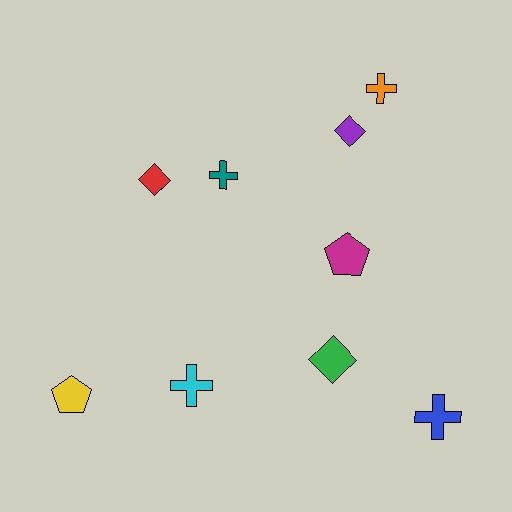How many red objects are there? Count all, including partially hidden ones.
There is 1 red object.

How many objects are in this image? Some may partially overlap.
There are 9 objects.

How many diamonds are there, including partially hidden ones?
There are 3 diamonds.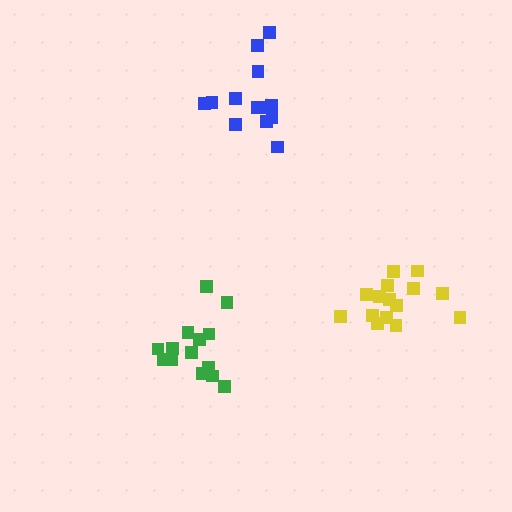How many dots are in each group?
Group 1: 14 dots, Group 2: 13 dots, Group 3: 15 dots (42 total).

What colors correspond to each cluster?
The clusters are colored: green, blue, yellow.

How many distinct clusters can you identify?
There are 3 distinct clusters.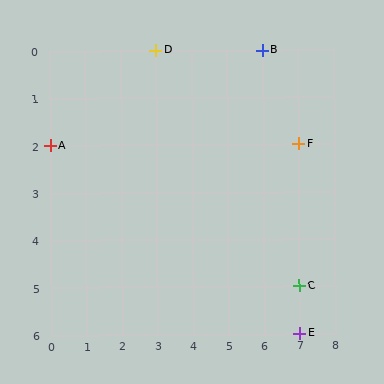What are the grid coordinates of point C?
Point C is at grid coordinates (7, 5).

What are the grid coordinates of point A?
Point A is at grid coordinates (0, 2).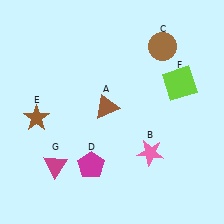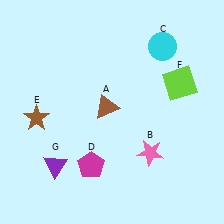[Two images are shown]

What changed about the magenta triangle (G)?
In Image 1, G is magenta. In Image 2, it changed to purple.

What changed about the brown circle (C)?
In Image 1, C is brown. In Image 2, it changed to cyan.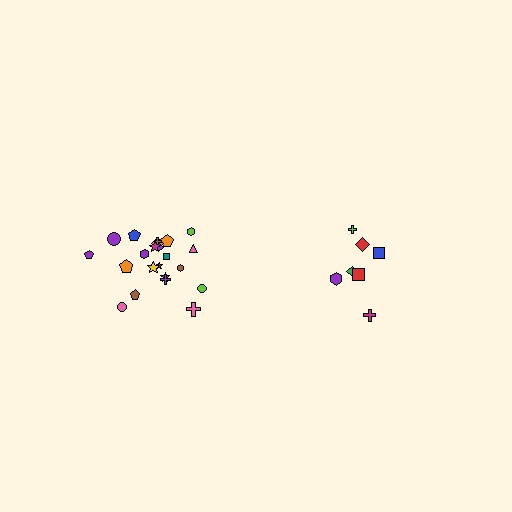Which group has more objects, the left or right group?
The left group.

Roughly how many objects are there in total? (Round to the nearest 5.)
Roughly 30 objects in total.